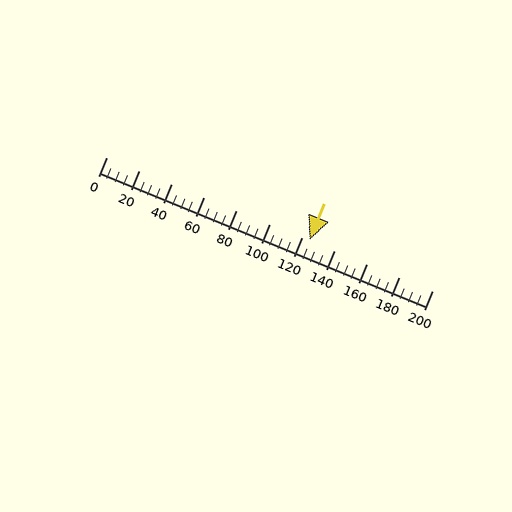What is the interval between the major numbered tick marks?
The major tick marks are spaced 20 units apart.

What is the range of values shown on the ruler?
The ruler shows values from 0 to 200.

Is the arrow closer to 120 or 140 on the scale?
The arrow is closer to 120.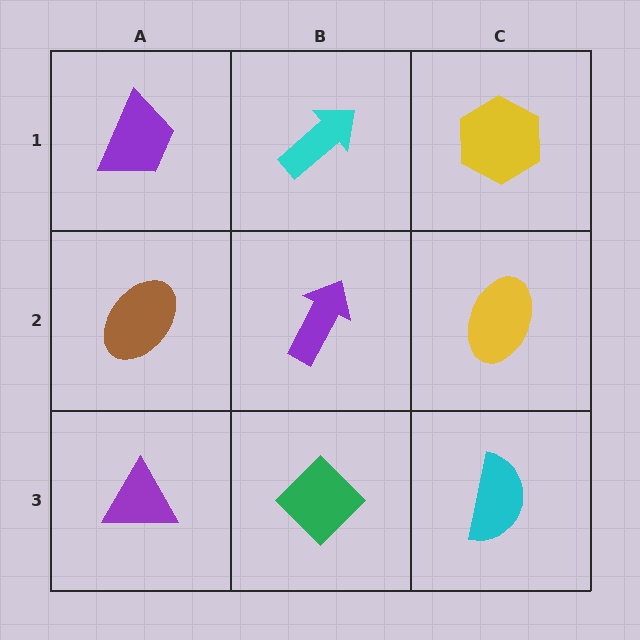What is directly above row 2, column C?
A yellow hexagon.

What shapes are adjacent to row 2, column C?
A yellow hexagon (row 1, column C), a cyan semicircle (row 3, column C), a purple arrow (row 2, column B).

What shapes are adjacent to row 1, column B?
A purple arrow (row 2, column B), a purple trapezoid (row 1, column A), a yellow hexagon (row 1, column C).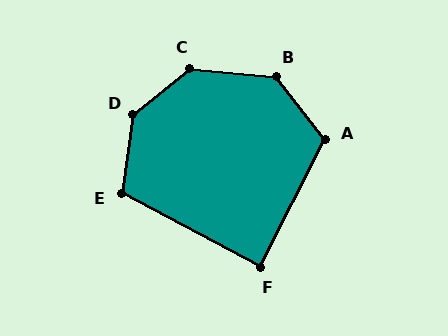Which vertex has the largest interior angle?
D, at approximately 138 degrees.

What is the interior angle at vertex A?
Approximately 115 degrees (obtuse).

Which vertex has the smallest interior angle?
F, at approximately 89 degrees.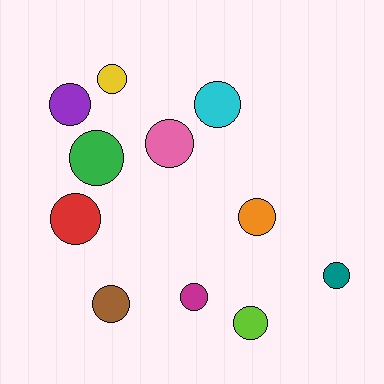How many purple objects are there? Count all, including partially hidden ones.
There is 1 purple object.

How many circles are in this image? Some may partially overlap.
There are 11 circles.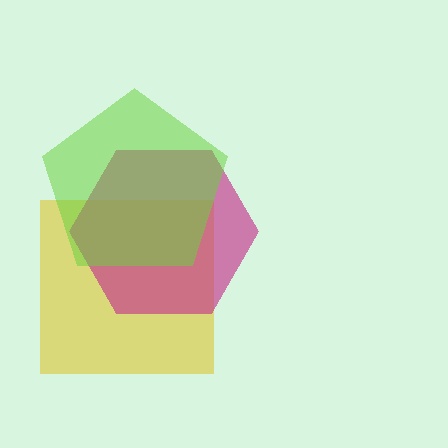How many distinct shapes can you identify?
There are 3 distinct shapes: a yellow square, a magenta hexagon, a lime pentagon.